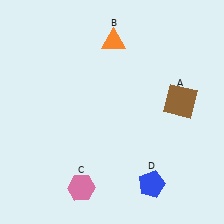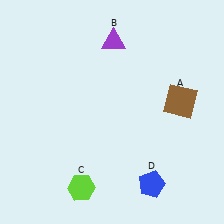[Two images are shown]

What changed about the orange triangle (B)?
In Image 1, B is orange. In Image 2, it changed to purple.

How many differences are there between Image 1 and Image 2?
There are 2 differences between the two images.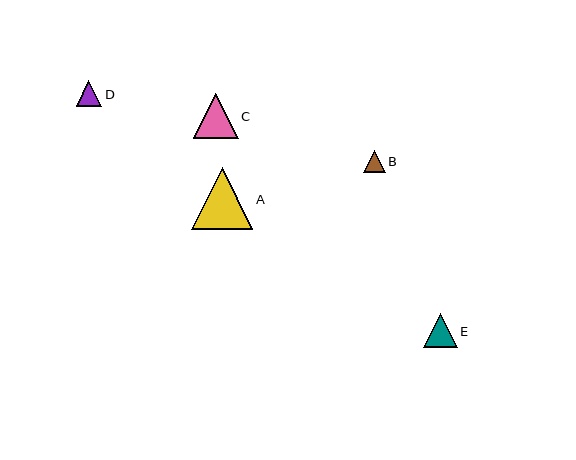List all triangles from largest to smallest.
From largest to smallest: A, C, E, D, B.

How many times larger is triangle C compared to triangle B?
Triangle C is approximately 2.0 times the size of triangle B.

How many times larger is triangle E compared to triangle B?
Triangle E is approximately 1.5 times the size of triangle B.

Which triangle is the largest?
Triangle A is the largest with a size of approximately 61 pixels.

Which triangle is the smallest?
Triangle B is the smallest with a size of approximately 22 pixels.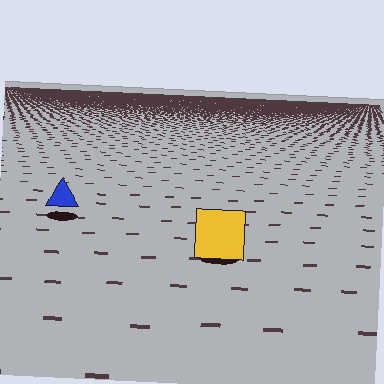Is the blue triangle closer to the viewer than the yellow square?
No. The yellow square is closer — you can tell from the texture gradient: the ground texture is coarser near it.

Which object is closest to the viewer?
The yellow square is closest. The texture marks near it are larger and more spread out.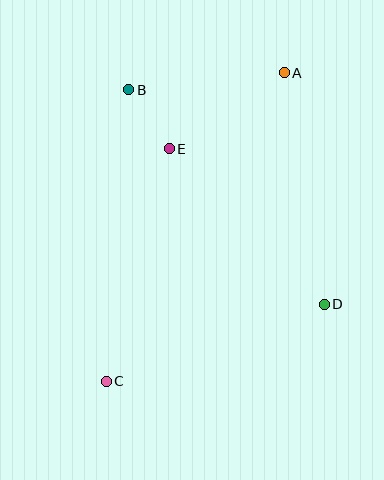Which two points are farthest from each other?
Points A and C are farthest from each other.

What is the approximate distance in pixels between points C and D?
The distance between C and D is approximately 231 pixels.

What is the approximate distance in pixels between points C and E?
The distance between C and E is approximately 241 pixels.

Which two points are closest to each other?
Points B and E are closest to each other.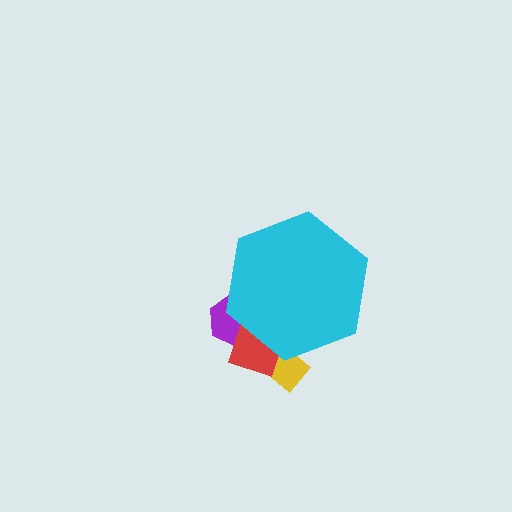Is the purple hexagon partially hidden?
Yes, the purple hexagon is partially hidden behind the cyan hexagon.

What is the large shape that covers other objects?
A cyan hexagon.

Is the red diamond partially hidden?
Yes, the red diamond is partially hidden behind the cyan hexagon.